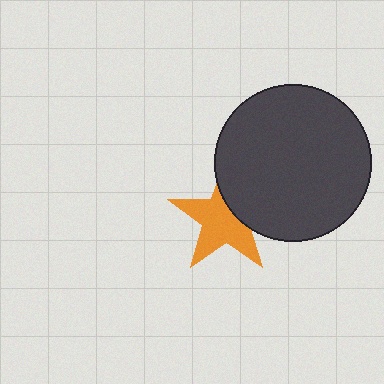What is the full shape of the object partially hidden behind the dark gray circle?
The partially hidden object is an orange star.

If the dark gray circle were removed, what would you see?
You would see the complete orange star.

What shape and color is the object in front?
The object in front is a dark gray circle.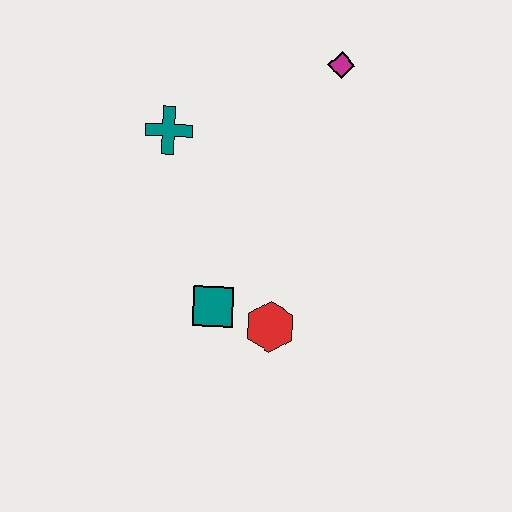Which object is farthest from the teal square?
The magenta diamond is farthest from the teal square.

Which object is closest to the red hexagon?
The teal square is closest to the red hexagon.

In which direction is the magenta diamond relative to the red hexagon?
The magenta diamond is above the red hexagon.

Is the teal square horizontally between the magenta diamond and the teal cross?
Yes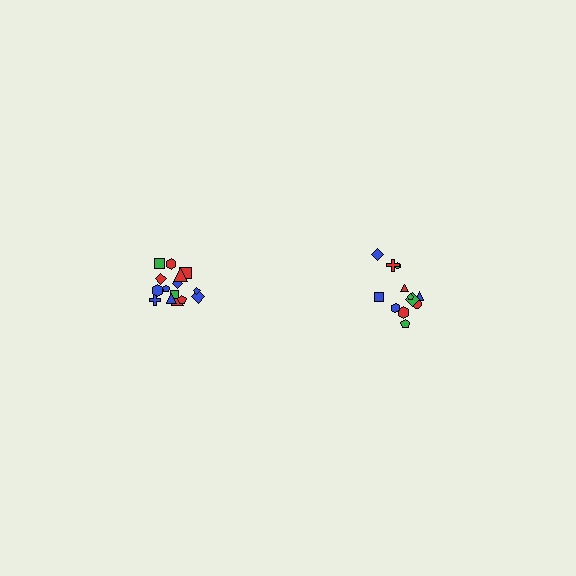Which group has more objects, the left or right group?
The left group.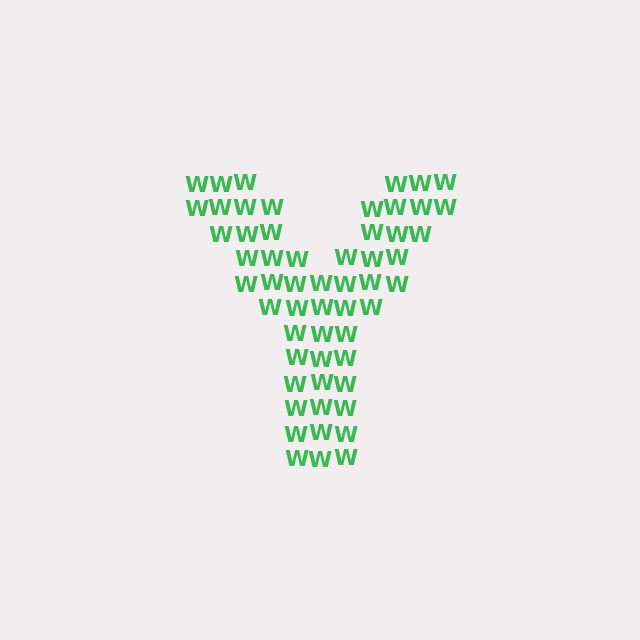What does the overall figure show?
The overall figure shows the letter Y.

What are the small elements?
The small elements are letter W's.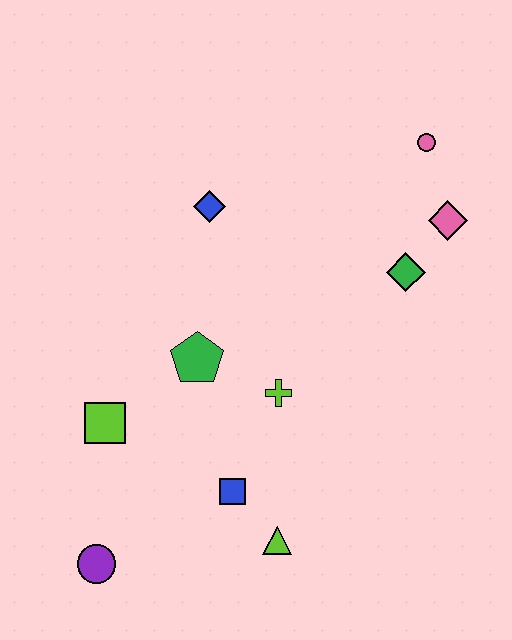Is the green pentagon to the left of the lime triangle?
Yes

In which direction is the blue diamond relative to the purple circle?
The blue diamond is above the purple circle.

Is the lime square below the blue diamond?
Yes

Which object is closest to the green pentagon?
The lime cross is closest to the green pentagon.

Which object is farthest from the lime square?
The pink circle is farthest from the lime square.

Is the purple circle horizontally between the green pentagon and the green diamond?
No